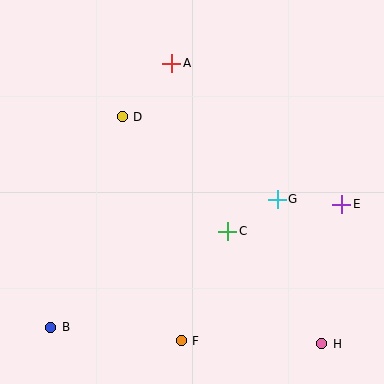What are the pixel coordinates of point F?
Point F is at (181, 341).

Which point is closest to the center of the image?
Point C at (228, 231) is closest to the center.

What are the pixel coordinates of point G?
Point G is at (277, 199).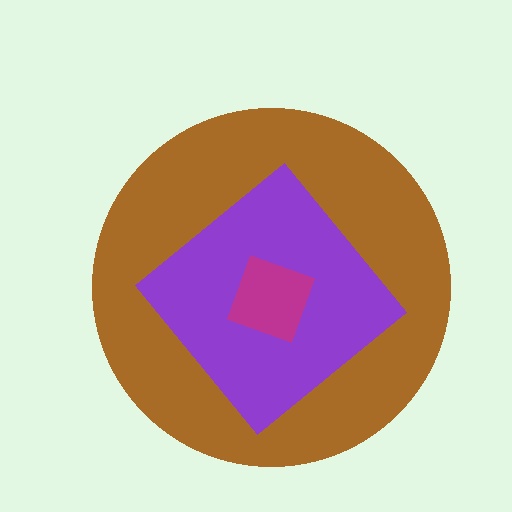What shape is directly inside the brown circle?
The purple diamond.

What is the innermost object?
The magenta square.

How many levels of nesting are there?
3.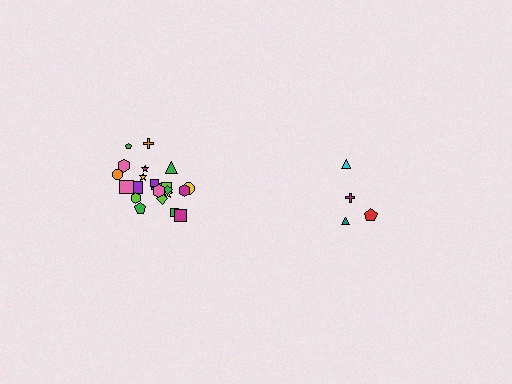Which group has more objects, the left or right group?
The left group.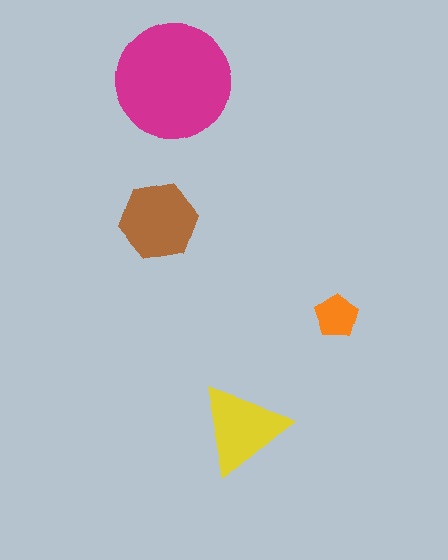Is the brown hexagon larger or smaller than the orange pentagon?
Larger.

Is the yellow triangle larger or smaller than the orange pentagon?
Larger.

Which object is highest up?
The magenta circle is topmost.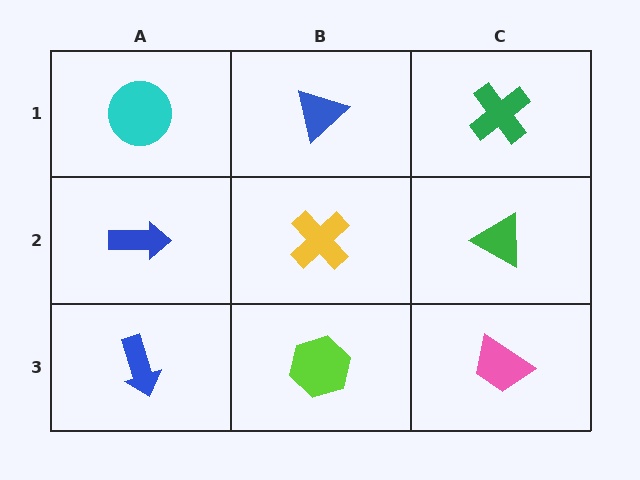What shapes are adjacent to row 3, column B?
A yellow cross (row 2, column B), a blue arrow (row 3, column A), a pink trapezoid (row 3, column C).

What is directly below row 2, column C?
A pink trapezoid.